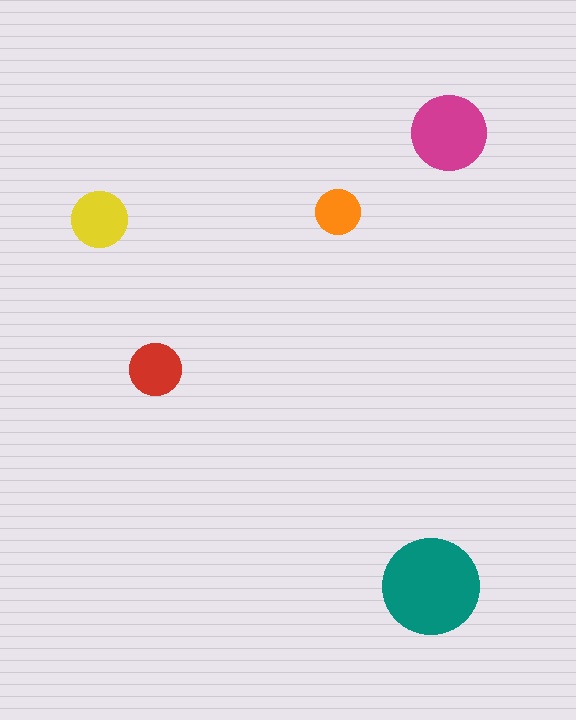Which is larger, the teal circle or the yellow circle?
The teal one.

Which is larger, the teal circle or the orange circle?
The teal one.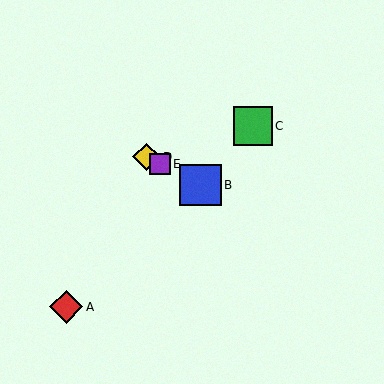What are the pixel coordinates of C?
Object C is at (253, 126).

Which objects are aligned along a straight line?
Objects B, D, E are aligned along a straight line.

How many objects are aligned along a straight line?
3 objects (B, D, E) are aligned along a straight line.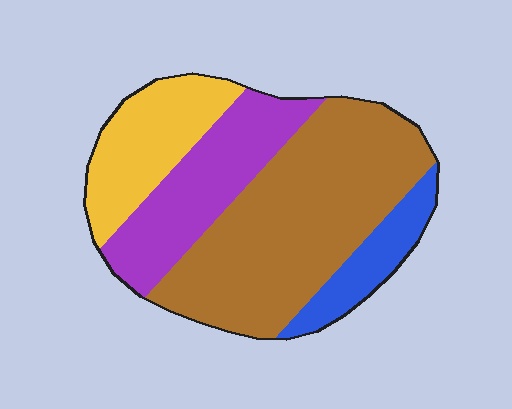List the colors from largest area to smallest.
From largest to smallest: brown, purple, yellow, blue.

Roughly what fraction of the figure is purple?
Purple covers around 25% of the figure.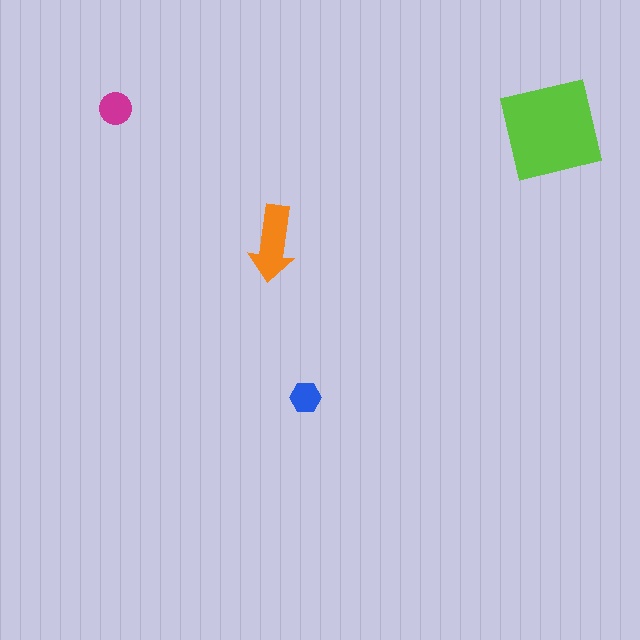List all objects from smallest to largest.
The blue hexagon, the magenta circle, the orange arrow, the lime square.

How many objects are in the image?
There are 4 objects in the image.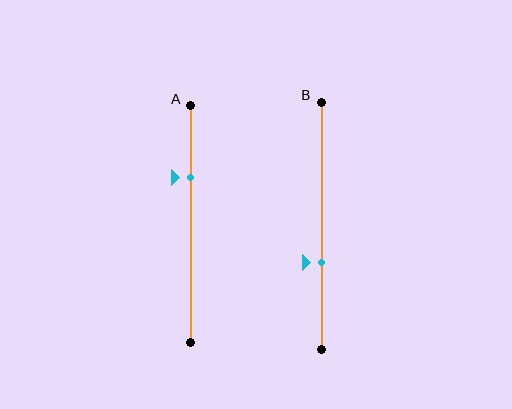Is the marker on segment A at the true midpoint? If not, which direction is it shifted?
No, the marker on segment A is shifted upward by about 20% of the segment length.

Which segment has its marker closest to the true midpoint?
Segment B has its marker closest to the true midpoint.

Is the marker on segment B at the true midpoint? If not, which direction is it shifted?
No, the marker on segment B is shifted downward by about 15% of the segment length.